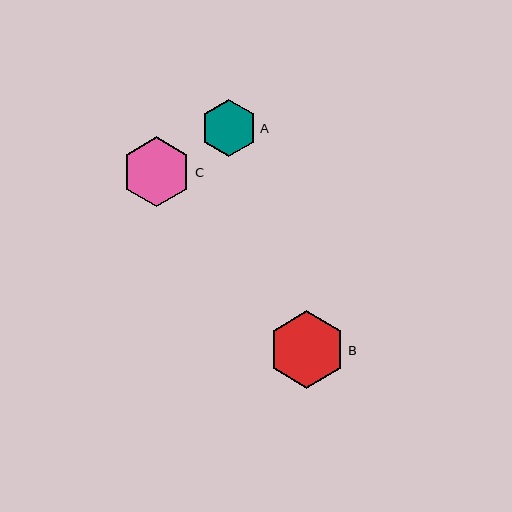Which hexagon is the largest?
Hexagon B is the largest with a size of approximately 77 pixels.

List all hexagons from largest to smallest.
From largest to smallest: B, C, A.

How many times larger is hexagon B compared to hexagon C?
Hexagon B is approximately 1.1 times the size of hexagon C.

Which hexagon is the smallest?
Hexagon A is the smallest with a size of approximately 56 pixels.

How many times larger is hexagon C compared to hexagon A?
Hexagon C is approximately 1.2 times the size of hexagon A.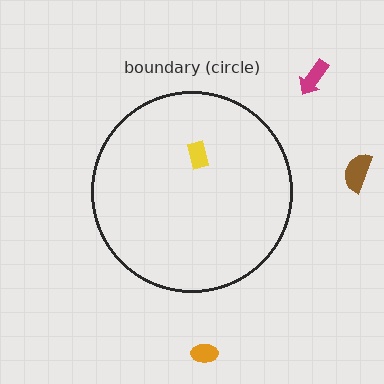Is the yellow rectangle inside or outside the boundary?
Inside.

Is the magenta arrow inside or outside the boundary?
Outside.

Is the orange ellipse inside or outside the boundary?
Outside.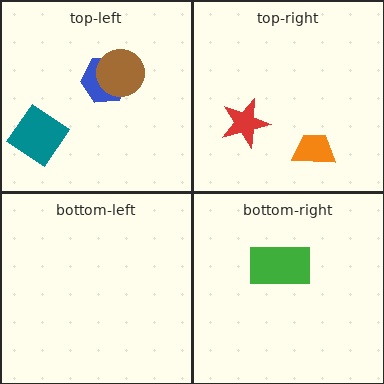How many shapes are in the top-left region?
3.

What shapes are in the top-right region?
The red star, the orange trapezoid.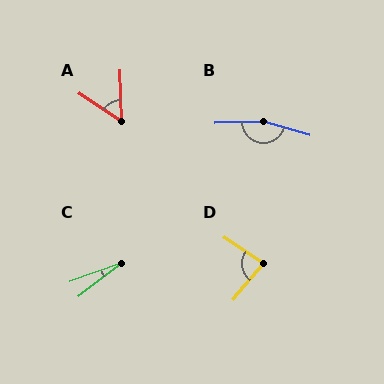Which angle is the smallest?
C, at approximately 18 degrees.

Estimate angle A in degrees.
Approximately 54 degrees.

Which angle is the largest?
B, at approximately 162 degrees.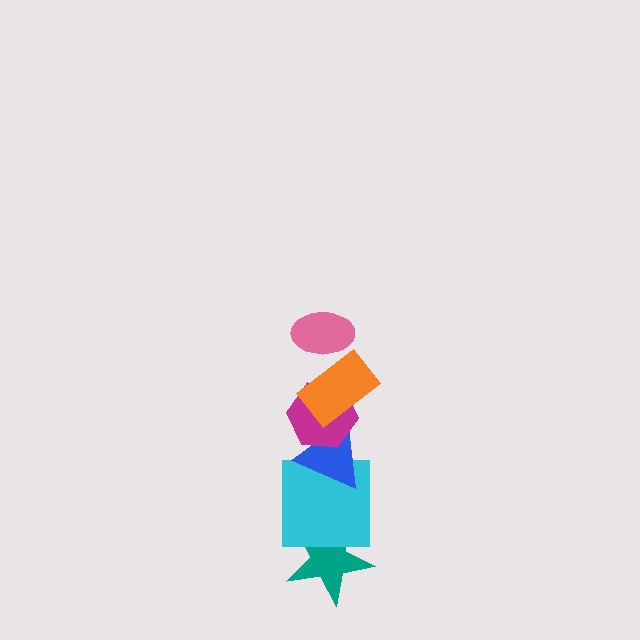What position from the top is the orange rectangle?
The orange rectangle is 2nd from the top.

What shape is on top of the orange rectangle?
The pink ellipse is on top of the orange rectangle.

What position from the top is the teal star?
The teal star is 6th from the top.